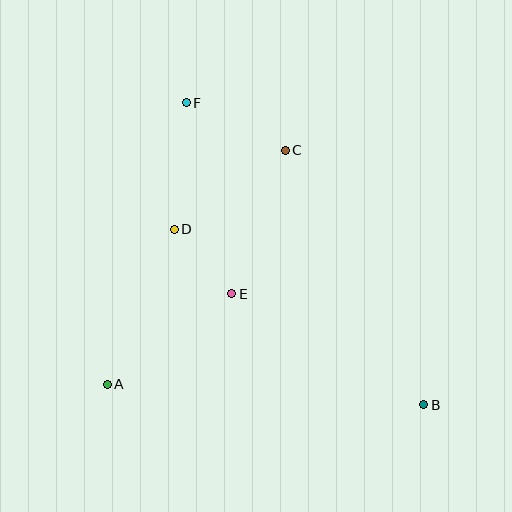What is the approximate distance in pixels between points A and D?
The distance between A and D is approximately 169 pixels.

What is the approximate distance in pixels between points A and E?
The distance between A and E is approximately 154 pixels.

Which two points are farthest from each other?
Points B and F are farthest from each other.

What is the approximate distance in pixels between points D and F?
The distance between D and F is approximately 127 pixels.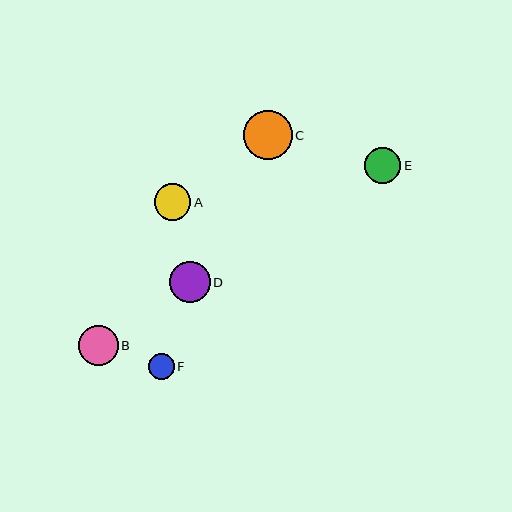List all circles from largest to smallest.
From largest to smallest: C, D, B, A, E, F.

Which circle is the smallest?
Circle F is the smallest with a size of approximately 26 pixels.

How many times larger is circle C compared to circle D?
Circle C is approximately 1.2 times the size of circle D.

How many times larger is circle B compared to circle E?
Circle B is approximately 1.1 times the size of circle E.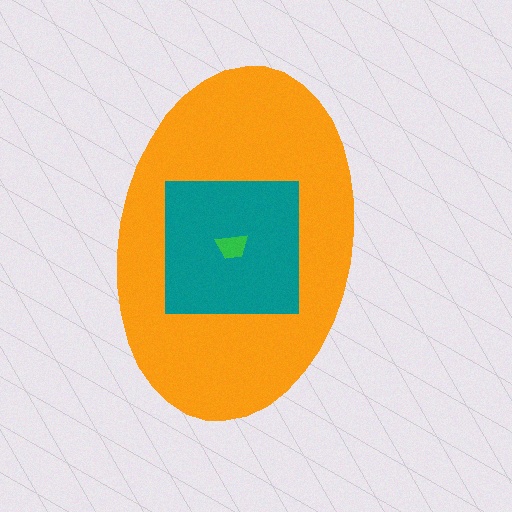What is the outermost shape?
The orange ellipse.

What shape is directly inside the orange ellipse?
The teal square.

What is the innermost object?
The green trapezoid.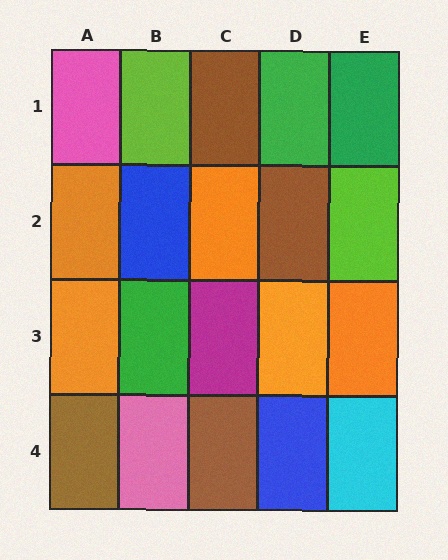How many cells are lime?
2 cells are lime.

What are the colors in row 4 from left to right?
Brown, pink, brown, blue, cyan.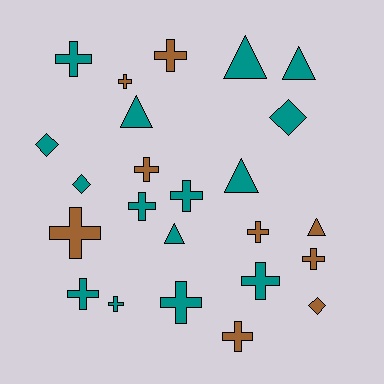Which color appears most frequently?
Teal, with 15 objects.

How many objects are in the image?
There are 24 objects.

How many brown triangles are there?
There is 1 brown triangle.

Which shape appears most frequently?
Cross, with 14 objects.